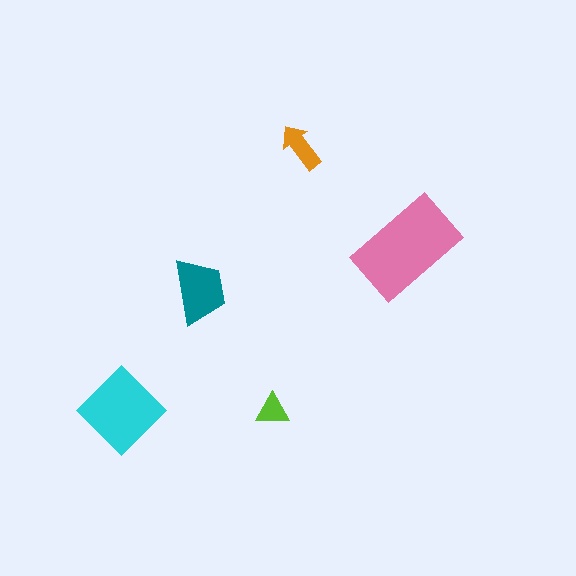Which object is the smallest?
The lime triangle.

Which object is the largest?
The pink rectangle.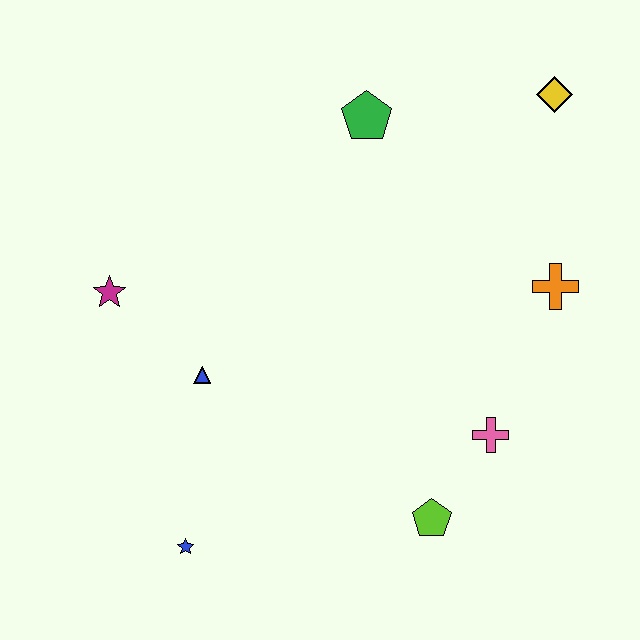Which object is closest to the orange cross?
The pink cross is closest to the orange cross.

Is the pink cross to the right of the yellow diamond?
No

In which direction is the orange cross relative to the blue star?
The orange cross is to the right of the blue star.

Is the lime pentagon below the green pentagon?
Yes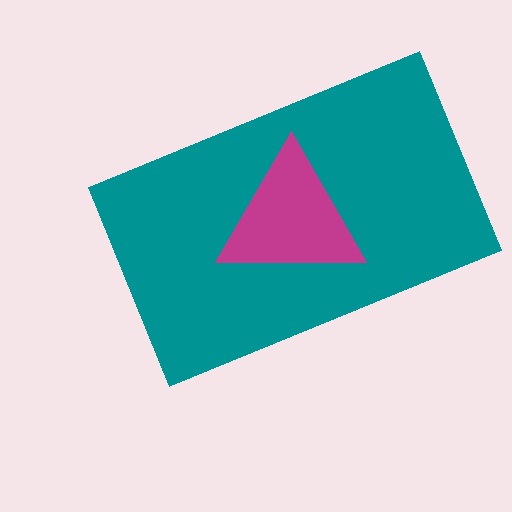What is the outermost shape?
The teal rectangle.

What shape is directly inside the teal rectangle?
The magenta triangle.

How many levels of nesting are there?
2.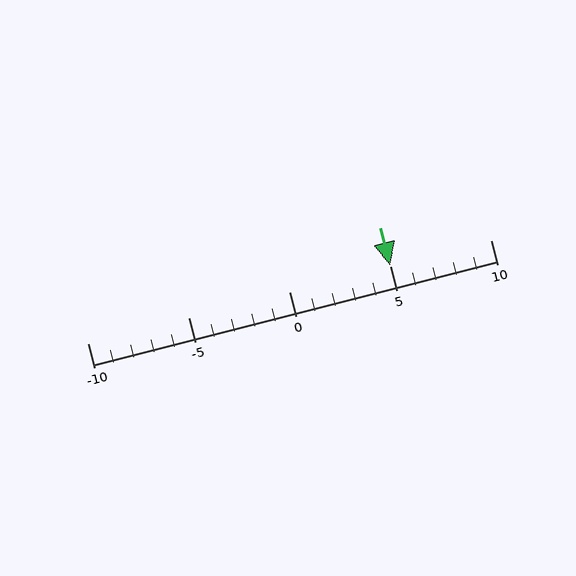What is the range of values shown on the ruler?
The ruler shows values from -10 to 10.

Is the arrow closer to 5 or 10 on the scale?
The arrow is closer to 5.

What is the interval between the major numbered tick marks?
The major tick marks are spaced 5 units apart.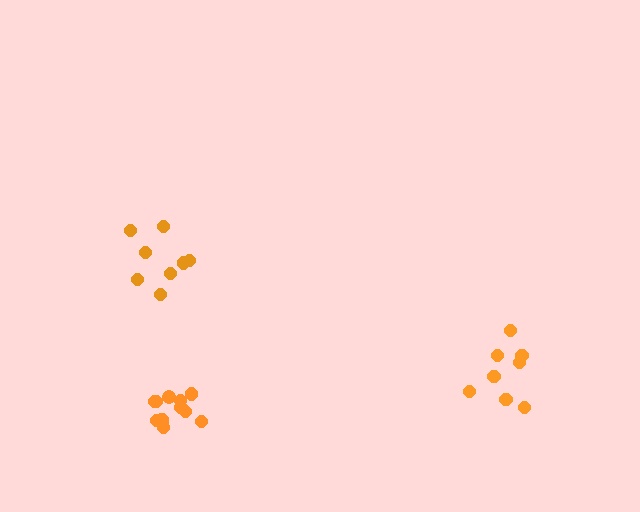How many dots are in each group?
Group 1: 8 dots, Group 2: 8 dots, Group 3: 12 dots (28 total).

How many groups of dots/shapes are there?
There are 3 groups.